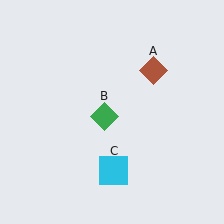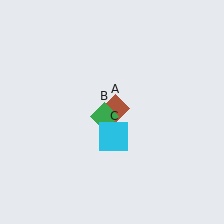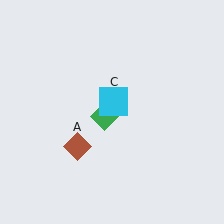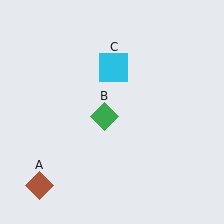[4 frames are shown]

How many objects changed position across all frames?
2 objects changed position: brown diamond (object A), cyan square (object C).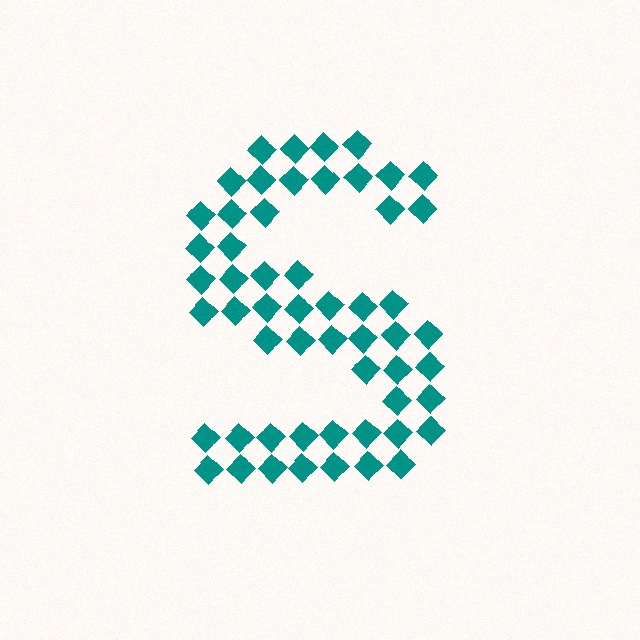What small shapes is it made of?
It is made of small diamonds.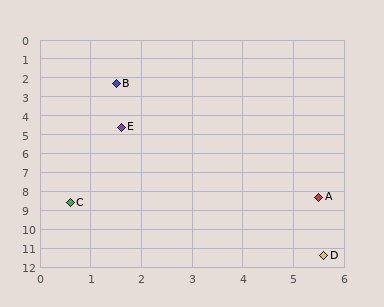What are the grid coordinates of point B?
Point B is at approximately (1.5, 2.3).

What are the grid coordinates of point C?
Point C is at approximately (0.6, 8.6).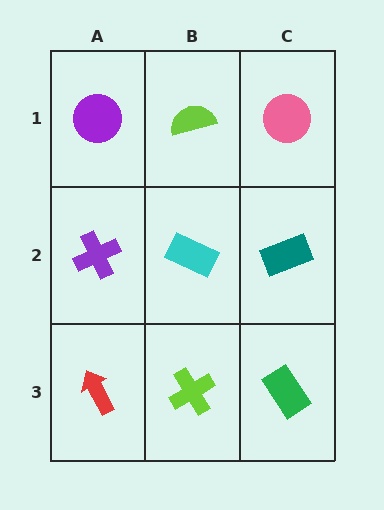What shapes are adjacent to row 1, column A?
A purple cross (row 2, column A), a lime semicircle (row 1, column B).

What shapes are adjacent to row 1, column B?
A cyan rectangle (row 2, column B), a purple circle (row 1, column A), a pink circle (row 1, column C).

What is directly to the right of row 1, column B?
A pink circle.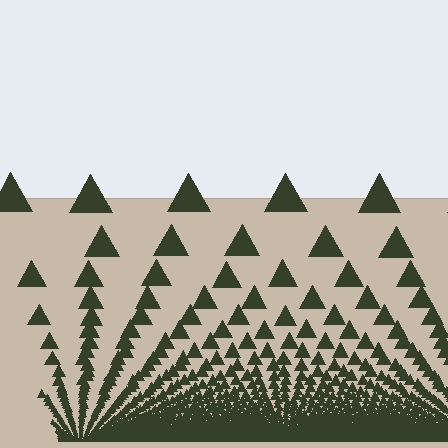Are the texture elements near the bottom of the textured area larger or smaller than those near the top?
Smaller. The gradient is inverted — elements near the bottom are smaller and denser.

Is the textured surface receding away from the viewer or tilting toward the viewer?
The surface appears to tilt toward the viewer. Texture elements get larger and sparser toward the top.